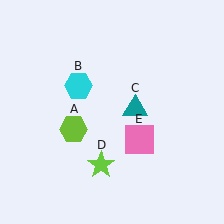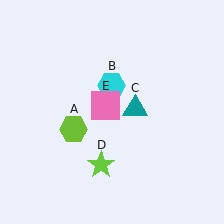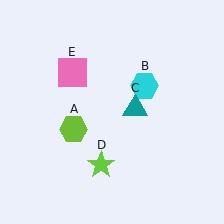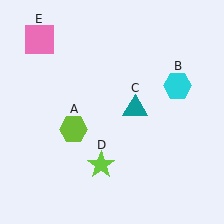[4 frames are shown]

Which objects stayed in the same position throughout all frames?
Lime hexagon (object A) and teal triangle (object C) and lime star (object D) remained stationary.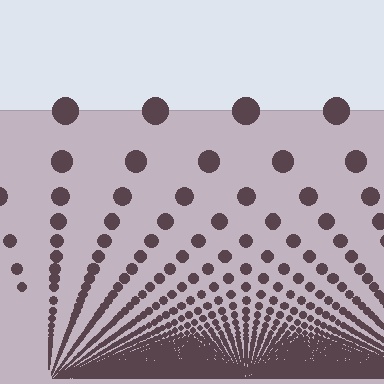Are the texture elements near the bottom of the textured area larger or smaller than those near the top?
Smaller. The gradient is inverted — elements near the bottom are smaller and denser.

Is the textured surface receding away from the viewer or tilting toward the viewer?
The surface appears to tilt toward the viewer. Texture elements get larger and sparser toward the top.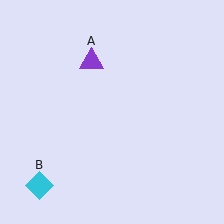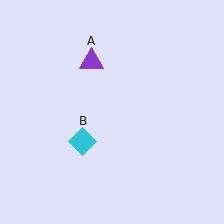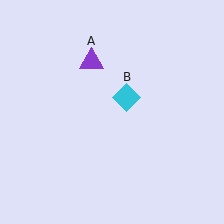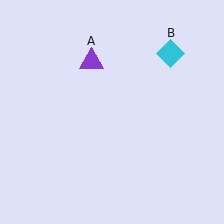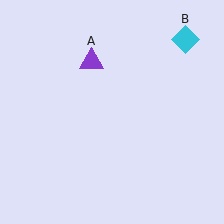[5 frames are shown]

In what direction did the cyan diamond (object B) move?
The cyan diamond (object B) moved up and to the right.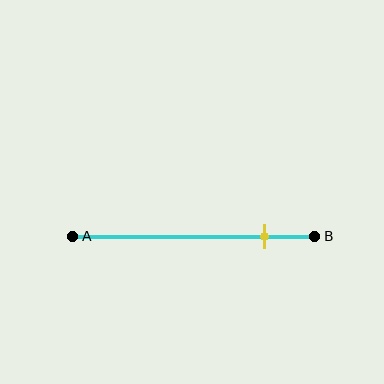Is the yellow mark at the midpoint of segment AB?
No, the mark is at about 80% from A, not at the 50% midpoint.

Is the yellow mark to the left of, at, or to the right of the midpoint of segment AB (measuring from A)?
The yellow mark is to the right of the midpoint of segment AB.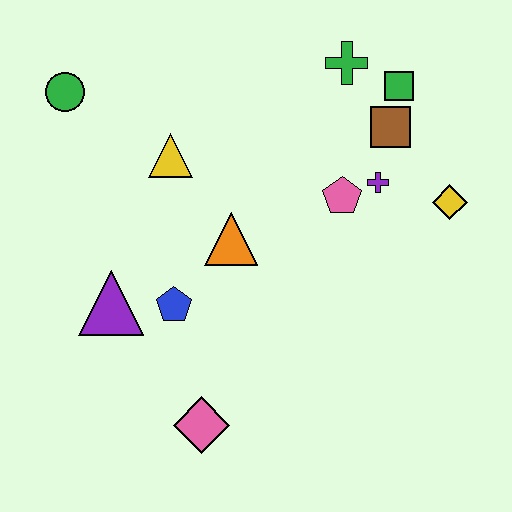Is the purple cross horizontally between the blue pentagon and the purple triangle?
No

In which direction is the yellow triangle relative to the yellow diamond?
The yellow triangle is to the left of the yellow diamond.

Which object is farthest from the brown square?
The pink diamond is farthest from the brown square.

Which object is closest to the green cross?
The green square is closest to the green cross.